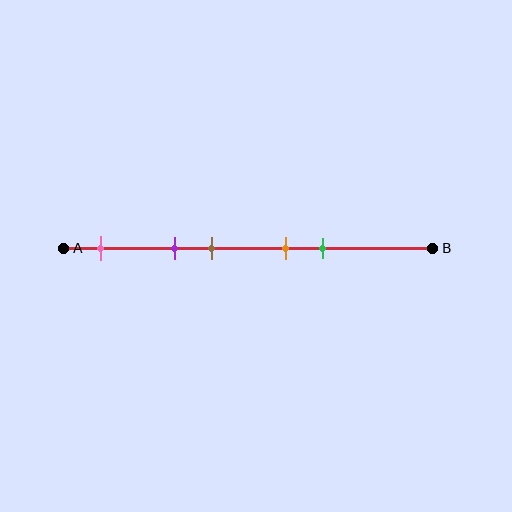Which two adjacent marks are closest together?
The orange and green marks are the closest adjacent pair.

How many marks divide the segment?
There are 5 marks dividing the segment.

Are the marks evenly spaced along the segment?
No, the marks are not evenly spaced.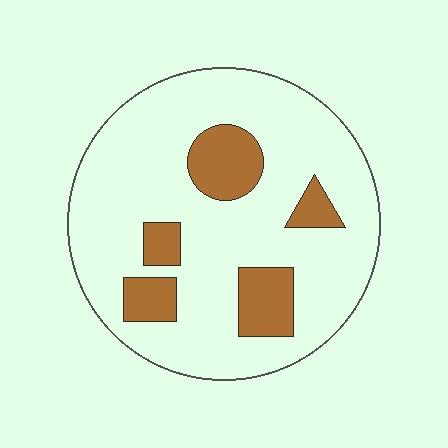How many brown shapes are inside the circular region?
5.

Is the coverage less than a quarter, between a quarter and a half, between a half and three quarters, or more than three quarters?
Less than a quarter.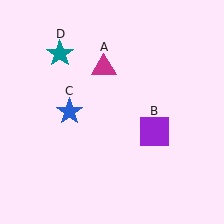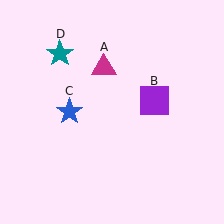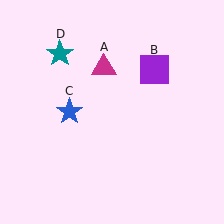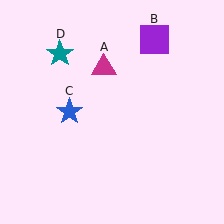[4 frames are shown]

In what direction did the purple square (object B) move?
The purple square (object B) moved up.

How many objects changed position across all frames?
1 object changed position: purple square (object B).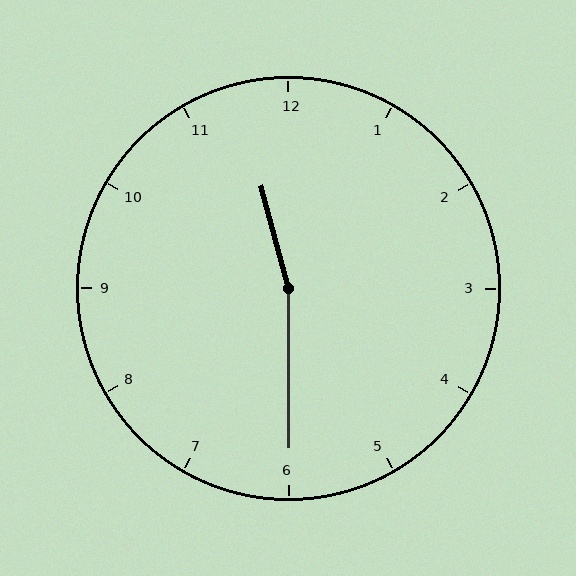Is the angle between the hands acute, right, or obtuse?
It is obtuse.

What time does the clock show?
11:30.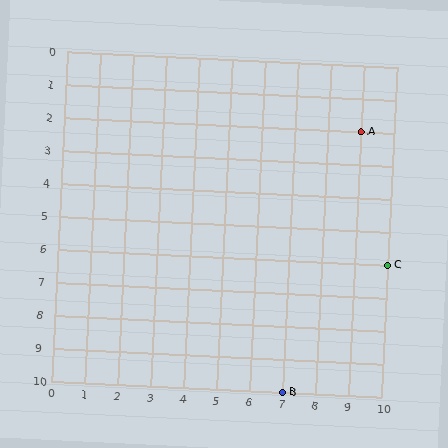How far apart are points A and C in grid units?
Points A and C are 1 column and 4 rows apart (about 4.1 grid units diagonally).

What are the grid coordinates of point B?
Point B is at grid coordinates (7, 10).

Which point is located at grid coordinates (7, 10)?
Point B is at (7, 10).